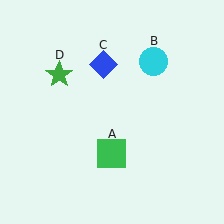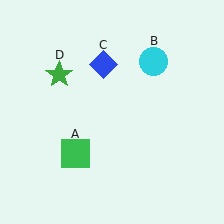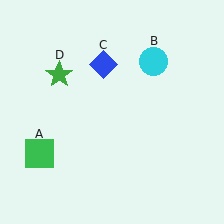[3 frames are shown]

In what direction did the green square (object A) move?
The green square (object A) moved left.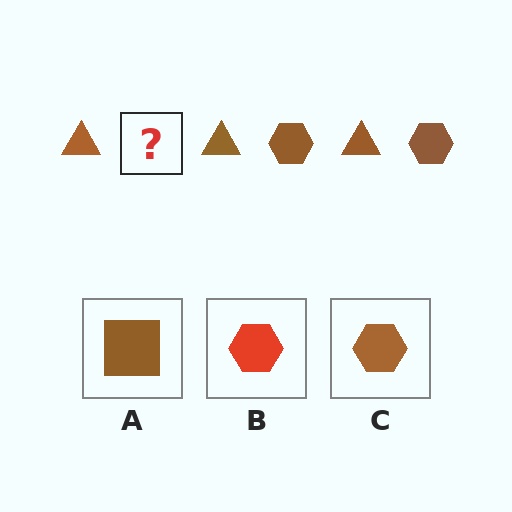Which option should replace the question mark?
Option C.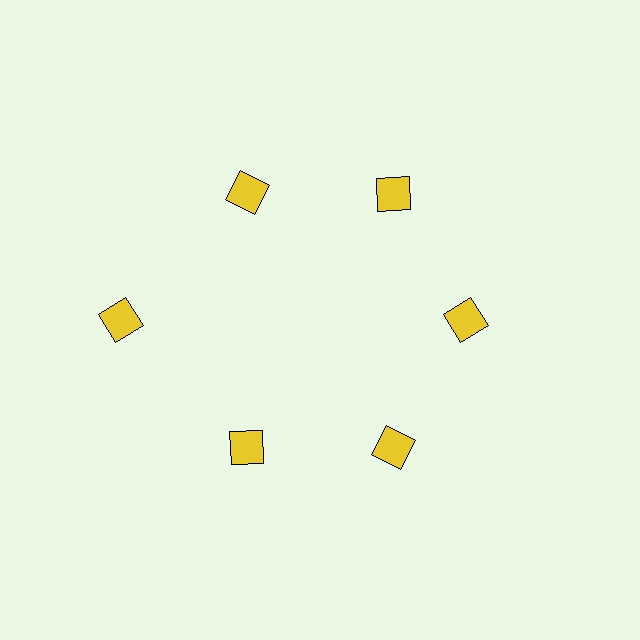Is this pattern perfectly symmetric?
No. The 6 yellow diamonds are arranged in a ring, but one element near the 9 o'clock position is pushed outward from the center, breaking the 6-fold rotational symmetry.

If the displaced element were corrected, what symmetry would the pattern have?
It would have 6-fold rotational symmetry — the pattern would map onto itself every 60 degrees.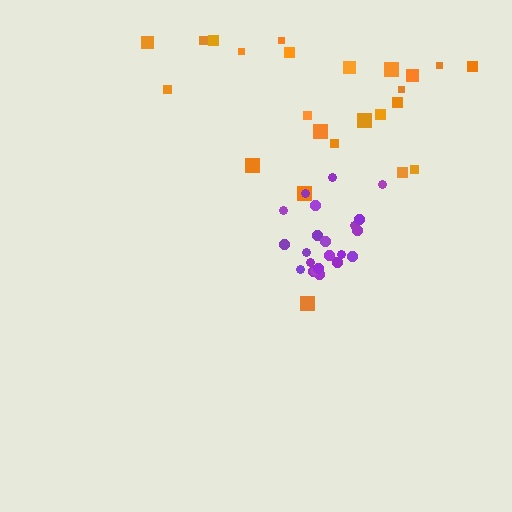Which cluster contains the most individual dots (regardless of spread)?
Orange (24).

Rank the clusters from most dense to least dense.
purple, orange.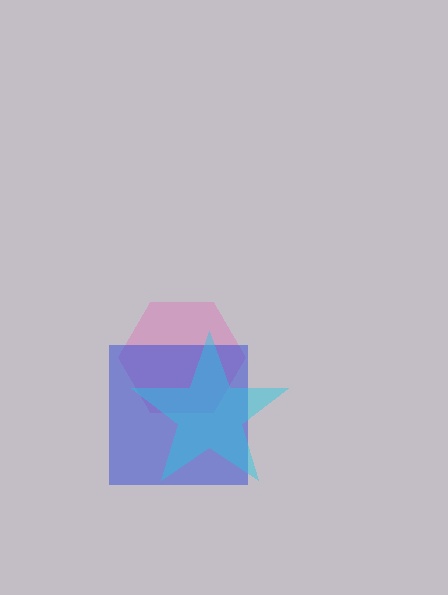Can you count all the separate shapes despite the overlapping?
Yes, there are 3 separate shapes.